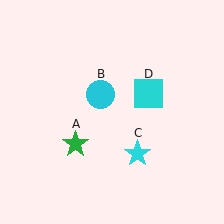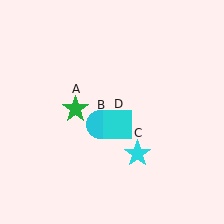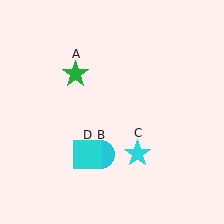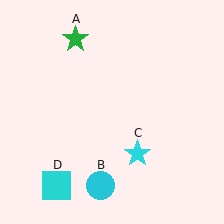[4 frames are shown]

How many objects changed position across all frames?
3 objects changed position: green star (object A), cyan circle (object B), cyan square (object D).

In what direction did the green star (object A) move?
The green star (object A) moved up.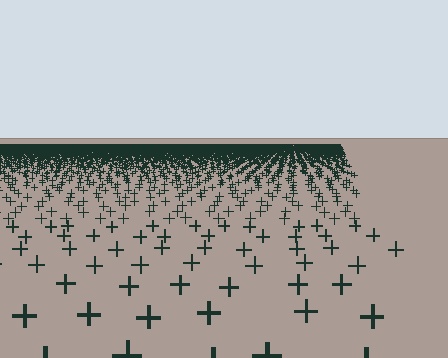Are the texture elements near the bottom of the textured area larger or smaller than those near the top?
Larger. Near the bottom, elements are closer to the viewer and appear at a bigger on-screen size.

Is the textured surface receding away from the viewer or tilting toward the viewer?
The surface is receding away from the viewer. Texture elements get smaller and denser toward the top.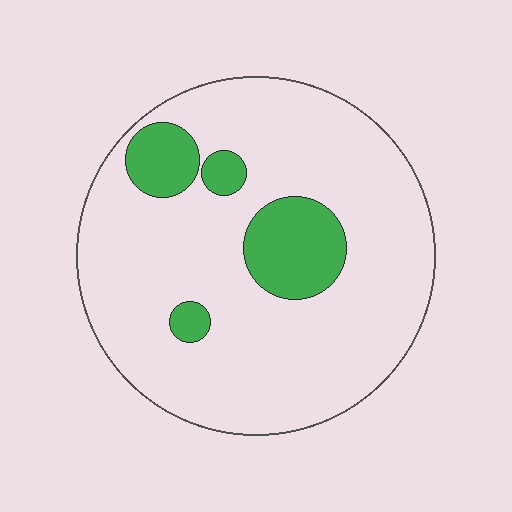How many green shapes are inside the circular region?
4.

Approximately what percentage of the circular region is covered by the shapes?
Approximately 15%.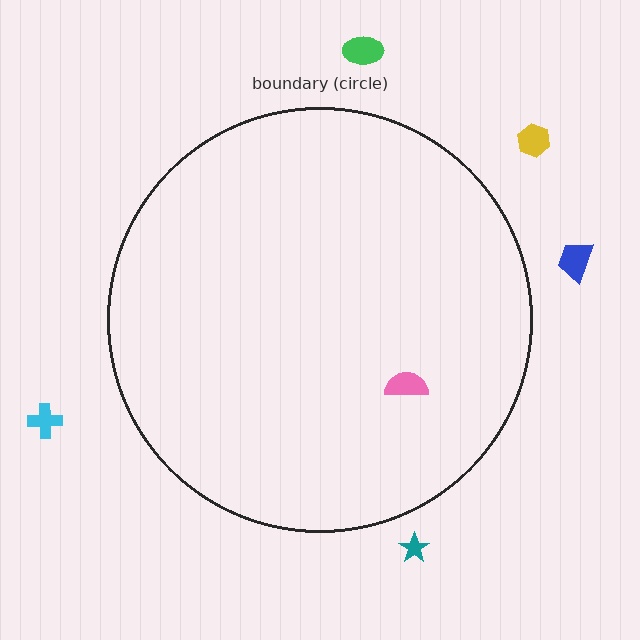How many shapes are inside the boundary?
1 inside, 5 outside.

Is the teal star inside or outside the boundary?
Outside.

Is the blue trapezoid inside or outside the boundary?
Outside.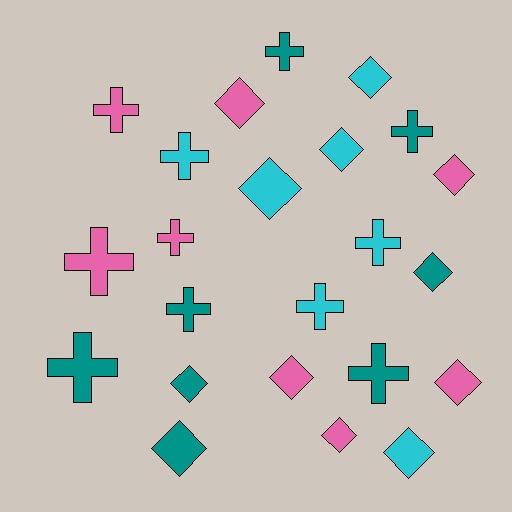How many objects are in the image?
There are 23 objects.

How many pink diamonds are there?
There are 5 pink diamonds.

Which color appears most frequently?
Pink, with 8 objects.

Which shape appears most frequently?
Diamond, with 12 objects.